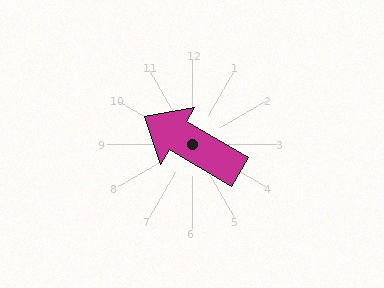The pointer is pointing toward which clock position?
Roughly 10 o'clock.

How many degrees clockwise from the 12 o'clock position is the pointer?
Approximately 300 degrees.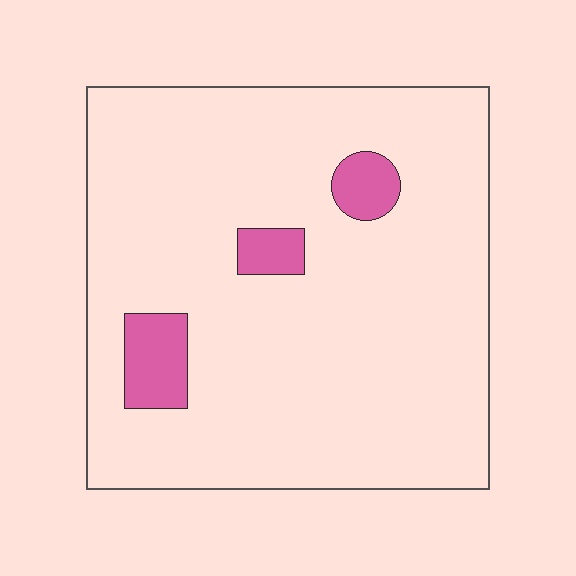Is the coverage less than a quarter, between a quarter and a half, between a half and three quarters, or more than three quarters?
Less than a quarter.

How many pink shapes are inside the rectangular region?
3.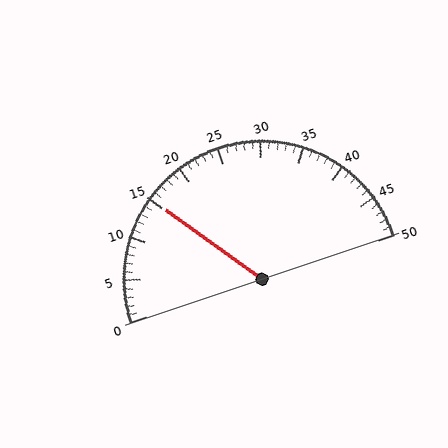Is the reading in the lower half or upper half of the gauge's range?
The reading is in the lower half of the range (0 to 50).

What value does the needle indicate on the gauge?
The needle indicates approximately 15.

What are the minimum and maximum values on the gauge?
The gauge ranges from 0 to 50.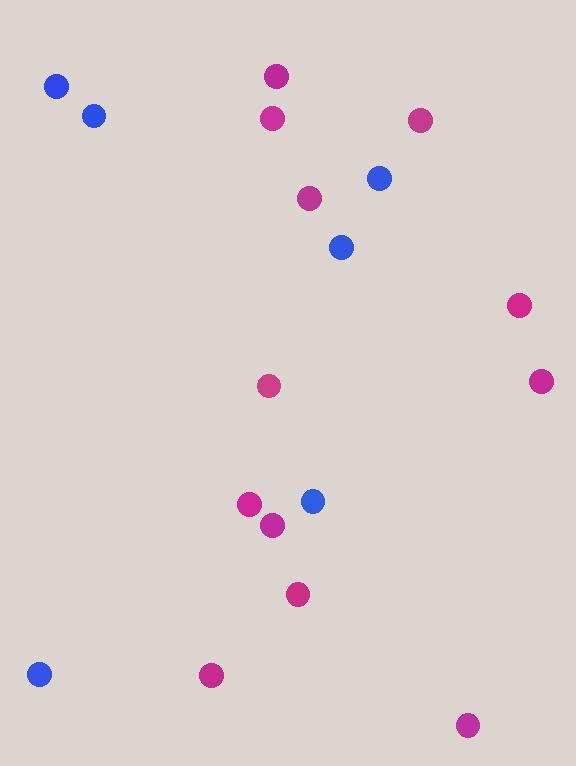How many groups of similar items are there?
There are 2 groups: one group of blue circles (6) and one group of magenta circles (12).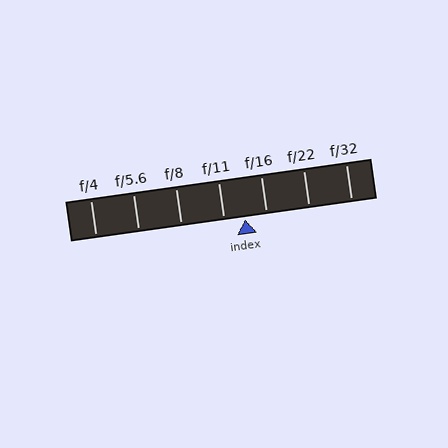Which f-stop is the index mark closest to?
The index mark is closest to f/11.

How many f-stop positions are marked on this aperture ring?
There are 7 f-stop positions marked.